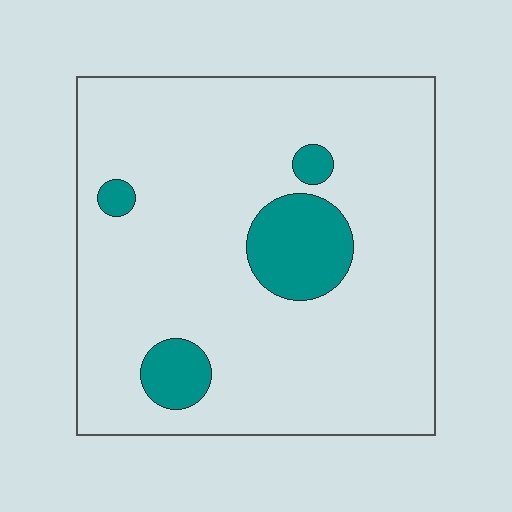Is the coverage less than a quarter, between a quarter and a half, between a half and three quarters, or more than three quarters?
Less than a quarter.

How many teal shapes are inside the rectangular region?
4.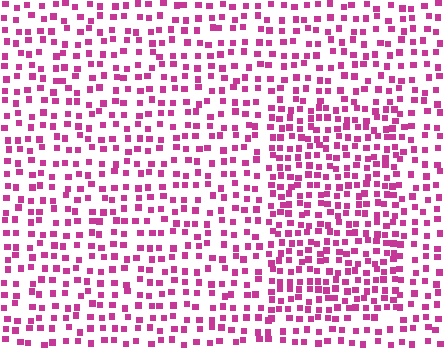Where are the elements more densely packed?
The elements are more densely packed inside the rectangle boundary.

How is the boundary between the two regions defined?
The boundary is defined by a change in element density (approximately 1.6x ratio). All elements are the same color, size, and shape.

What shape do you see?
I see a rectangle.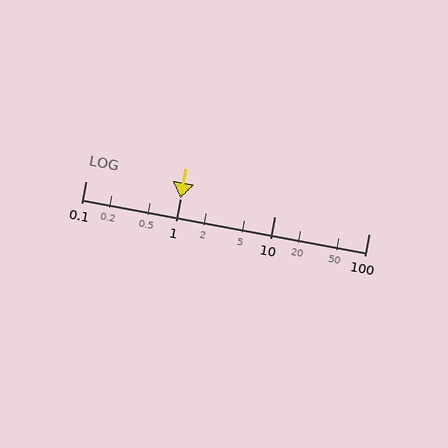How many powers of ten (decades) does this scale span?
The scale spans 3 decades, from 0.1 to 100.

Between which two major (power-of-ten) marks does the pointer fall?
The pointer is between 1 and 10.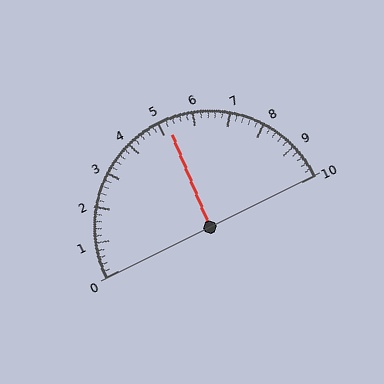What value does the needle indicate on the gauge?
The needle indicates approximately 5.2.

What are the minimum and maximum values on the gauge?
The gauge ranges from 0 to 10.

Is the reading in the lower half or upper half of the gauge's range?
The reading is in the upper half of the range (0 to 10).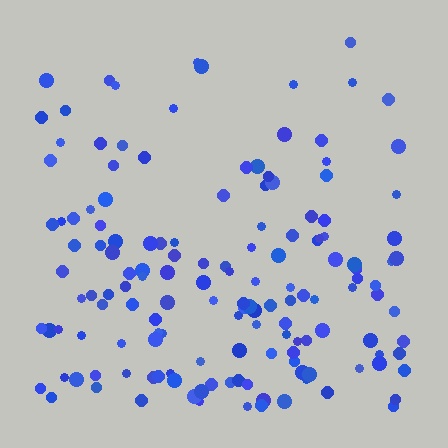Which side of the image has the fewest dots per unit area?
The top.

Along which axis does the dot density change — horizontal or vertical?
Vertical.